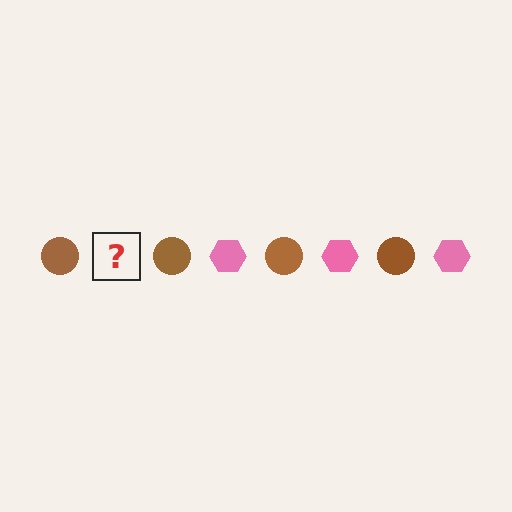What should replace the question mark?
The question mark should be replaced with a pink hexagon.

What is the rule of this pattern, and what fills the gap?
The rule is that the pattern alternates between brown circle and pink hexagon. The gap should be filled with a pink hexagon.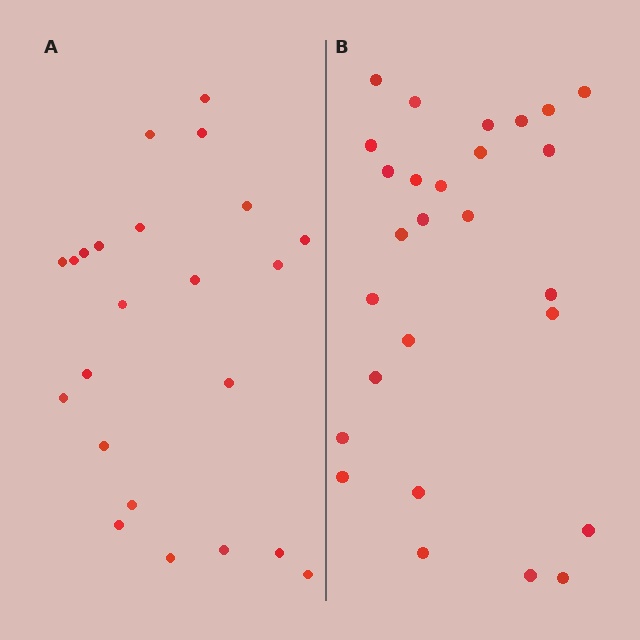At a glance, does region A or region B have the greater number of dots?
Region B (the right region) has more dots.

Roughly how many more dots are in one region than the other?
Region B has about 4 more dots than region A.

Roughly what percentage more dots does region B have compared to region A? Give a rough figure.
About 15% more.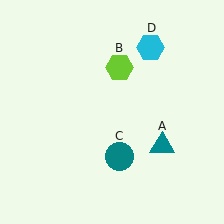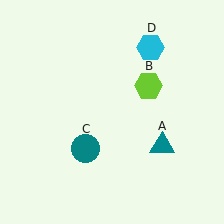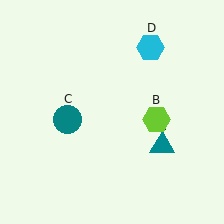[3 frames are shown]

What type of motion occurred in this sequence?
The lime hexagon (object B), teal circle (object C) rotated clockwise around the center of the scene.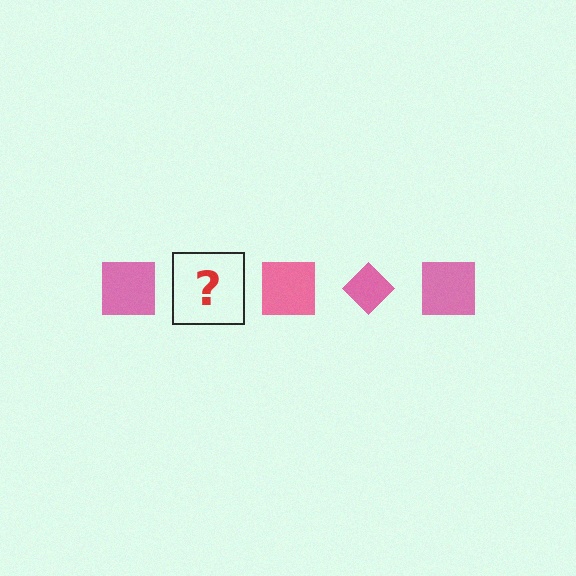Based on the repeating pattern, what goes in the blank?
The blank should be a pink diamond.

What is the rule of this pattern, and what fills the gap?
The rule is that the pattern cycles through square, diamond shapes in pink. The gap should be filled with a pink diamond.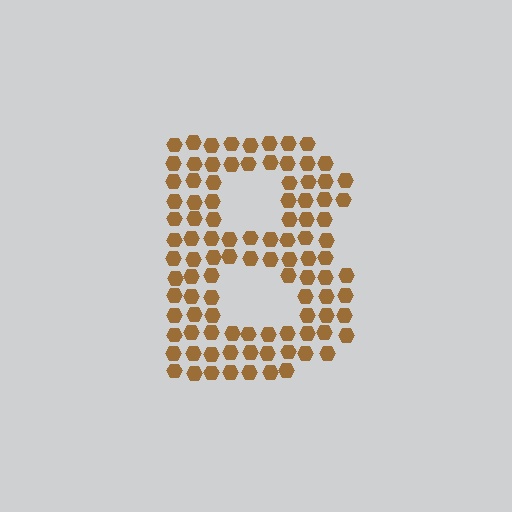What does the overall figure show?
The overall figure shows the letter B.